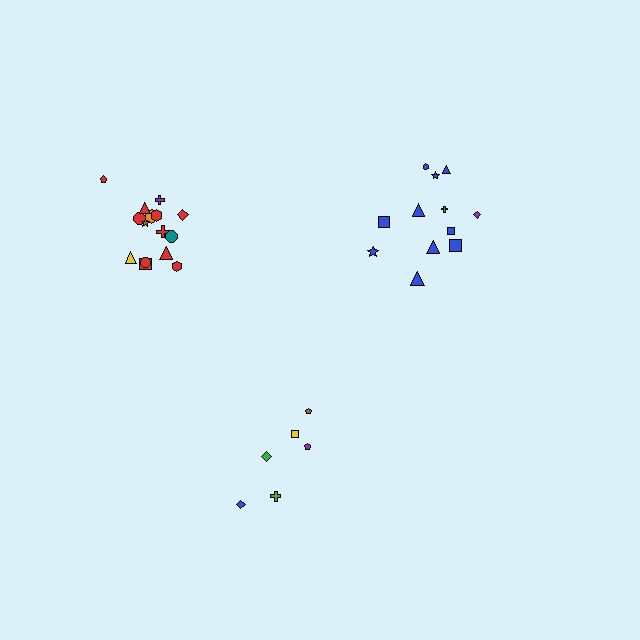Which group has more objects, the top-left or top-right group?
The top-left group.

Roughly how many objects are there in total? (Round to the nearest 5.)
Roughly 35 objects in total.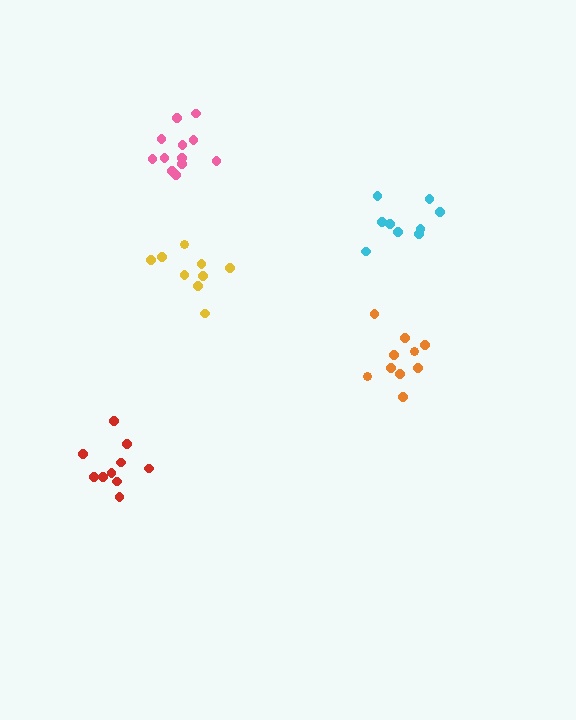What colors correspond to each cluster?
The clusters are colored: pink, yellow, cyan, orange, red.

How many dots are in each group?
Group 1: 12 dots, Group 2: 9 dots, Group 3: 9 dots, Group 4: 10 dots, Group 5: 10 dots (50 total).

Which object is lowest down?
The red cluster is bottommost.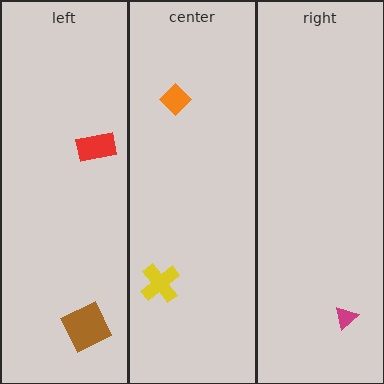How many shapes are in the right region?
1.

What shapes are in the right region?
The magenta triangle.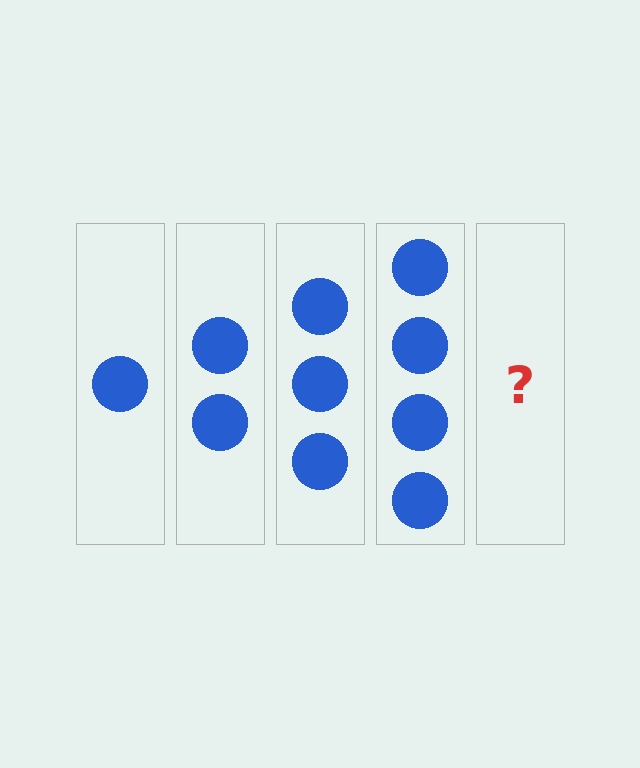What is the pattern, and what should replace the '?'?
The pattern is that each step adds one more circle. The '?' should be 5 circles.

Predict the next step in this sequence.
The next step is 5 circles.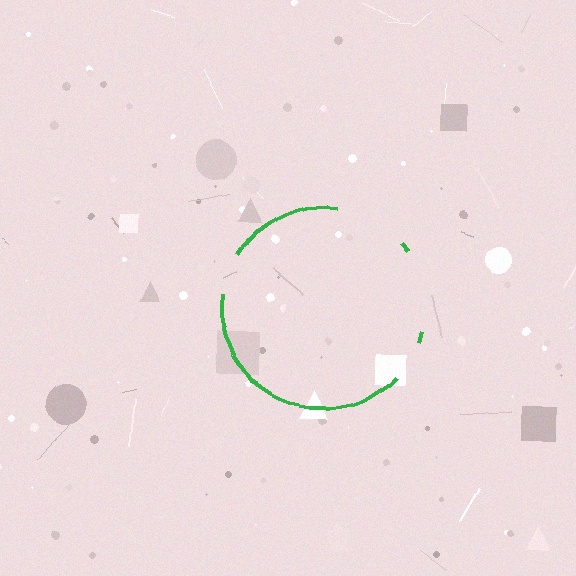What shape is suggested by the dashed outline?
The dashed outline suggests a circle.